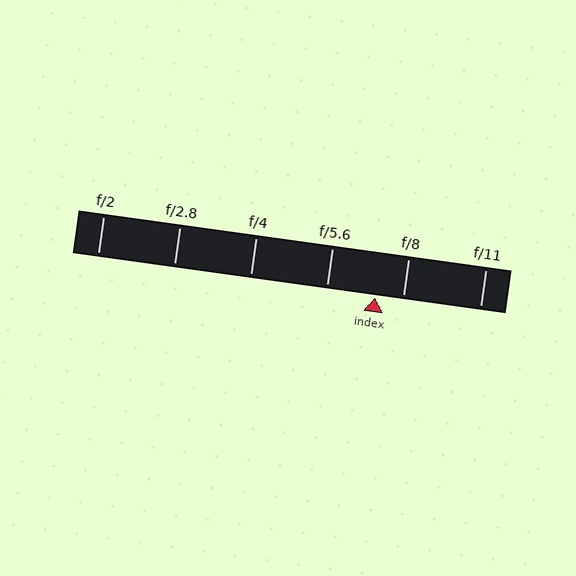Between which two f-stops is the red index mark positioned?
The index mark is between f/5.6 and f/8.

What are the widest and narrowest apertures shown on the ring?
The widest aperture shown is f/2 and the narrowest is f/11.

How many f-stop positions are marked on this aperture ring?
There are 6 f-stop positions marked.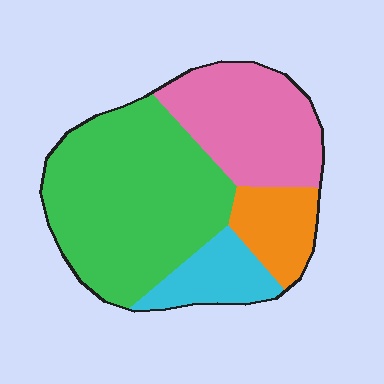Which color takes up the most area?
Green, at roughly 50%.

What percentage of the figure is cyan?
Cyan takes up about one eighth (1/8) of the figure.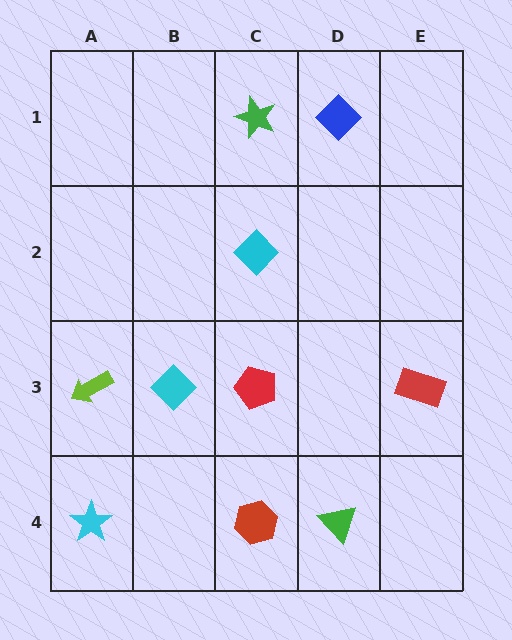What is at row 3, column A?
A lime arrow.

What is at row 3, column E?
A red rectangle.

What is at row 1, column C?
A green star.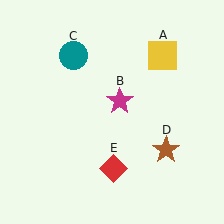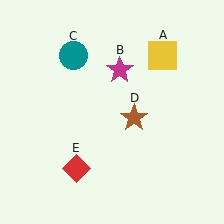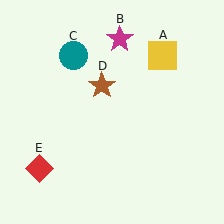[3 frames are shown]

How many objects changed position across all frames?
3 objects changed position: magenta star (object B), brown star (object D), red diamond (object E).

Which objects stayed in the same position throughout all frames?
Yellow square (object A) and teal circle (object C) remained stationary.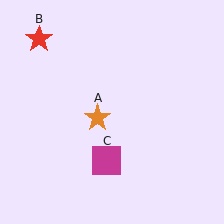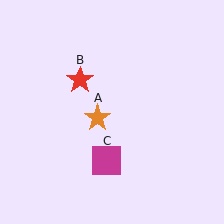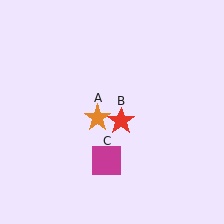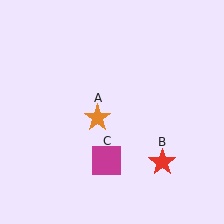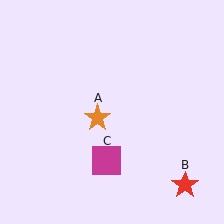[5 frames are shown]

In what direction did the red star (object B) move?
The red star (object B) moved down and to the right.